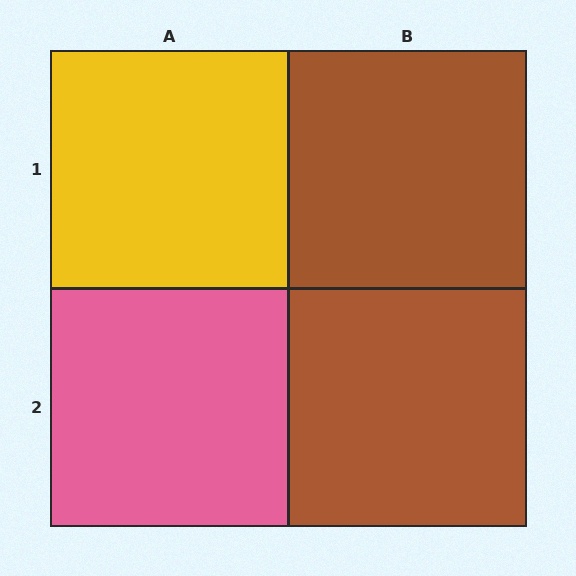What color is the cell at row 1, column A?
Yellow.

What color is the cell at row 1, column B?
Brown.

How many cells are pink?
1 cell is pink.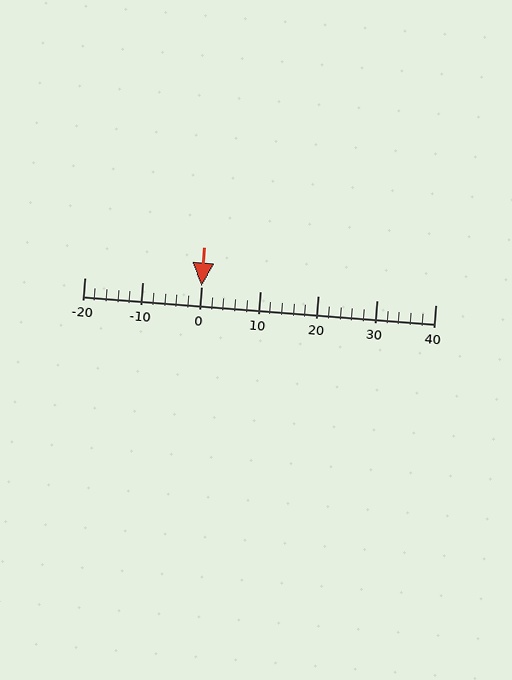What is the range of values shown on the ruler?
The ruler shows values from -20 to 40.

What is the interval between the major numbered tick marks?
The major tick marks are spaced 10 units apart.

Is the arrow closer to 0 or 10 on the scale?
The arrow is closer to 0.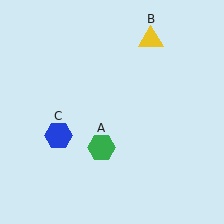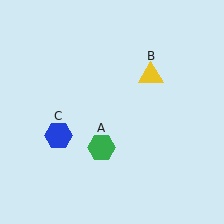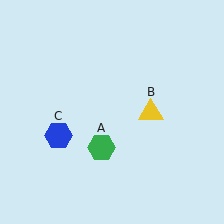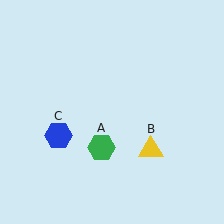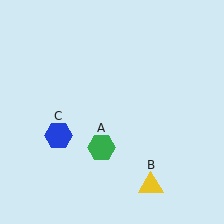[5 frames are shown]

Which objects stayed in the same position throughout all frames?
Green hexagon (object A) and blue hexagon (object C) remained stationary.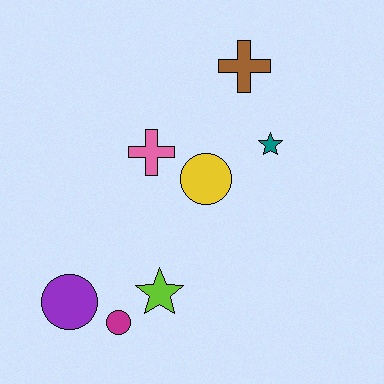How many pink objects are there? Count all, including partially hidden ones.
There is 1 pink object.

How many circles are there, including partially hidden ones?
There are 3 circles.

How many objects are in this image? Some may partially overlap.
There are 7 objects.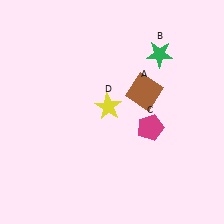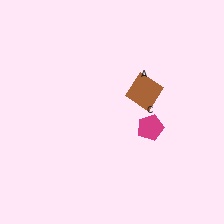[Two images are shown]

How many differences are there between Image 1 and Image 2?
There are 2 differences between the two images.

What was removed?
The green star (B), the yellow star (D) were removed in Image 2.